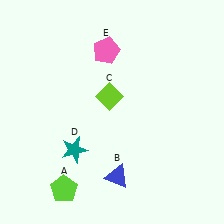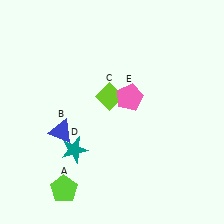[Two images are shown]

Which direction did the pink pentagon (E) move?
The pink pentagon (E) moved down.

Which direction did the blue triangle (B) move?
The blue triangle (B) moved left.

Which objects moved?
The objects that moved are: the blue triangle (B), the pink pentagon (E).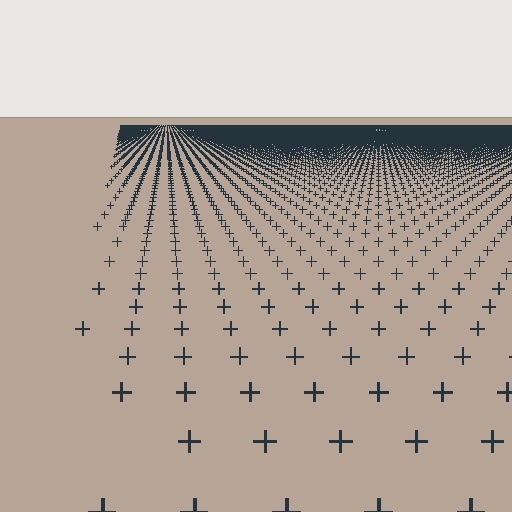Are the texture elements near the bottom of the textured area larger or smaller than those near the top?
Larger. Near the bottom, elements are closer to the viewer and appear at a bigger on-screen size.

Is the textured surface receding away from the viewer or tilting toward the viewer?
The surface is receding away from the viewer. Texture elements get smaller and denser toward the top.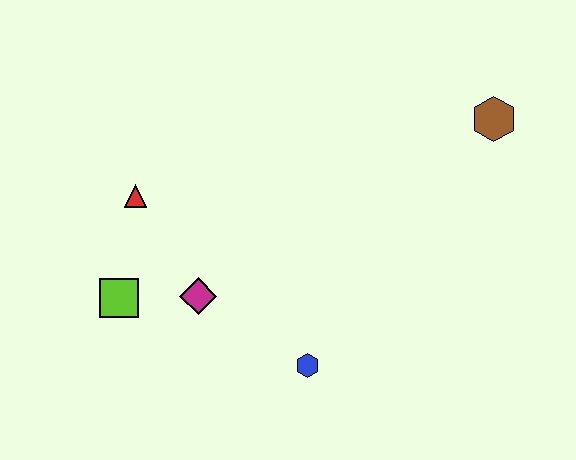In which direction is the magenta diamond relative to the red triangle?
The magenta diamond is below the red triangle.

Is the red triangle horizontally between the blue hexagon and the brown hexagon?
No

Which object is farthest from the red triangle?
The brown hexagon is farthest from the red triangle.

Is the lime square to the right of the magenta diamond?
No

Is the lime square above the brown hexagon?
No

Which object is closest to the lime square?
The magenta diamond is closest to the lime square.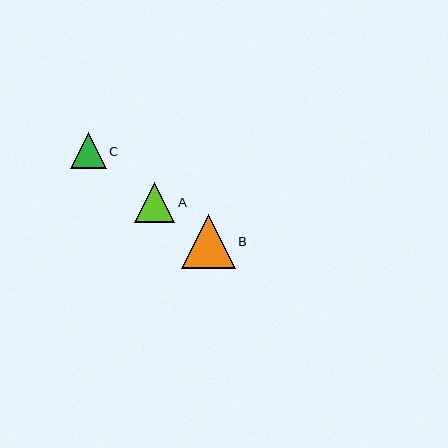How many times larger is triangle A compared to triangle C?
Triangle A is approximately 1.1 times the size of triangle C.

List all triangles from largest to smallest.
From largest to smallest: B, A, C.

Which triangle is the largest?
Triangle B is the largest with a size of approximately 54 pixels.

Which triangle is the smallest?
Triangle C is the smallest with a size of approximately 36 pixels.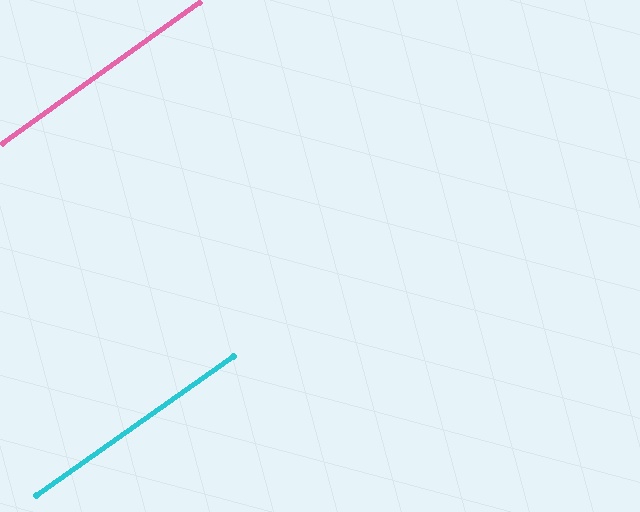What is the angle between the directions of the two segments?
Approximately 0 degrees.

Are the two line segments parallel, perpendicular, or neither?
Parallel — their directions differ by only 0.3°.